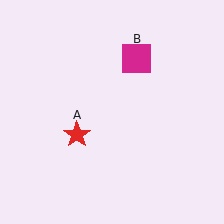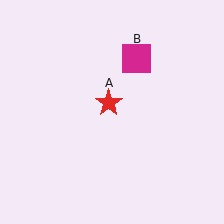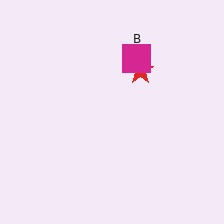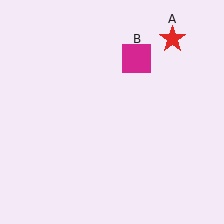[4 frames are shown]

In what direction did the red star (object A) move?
The red star (object A) moved up and to the right.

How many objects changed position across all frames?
1 object changed position: red star (object A).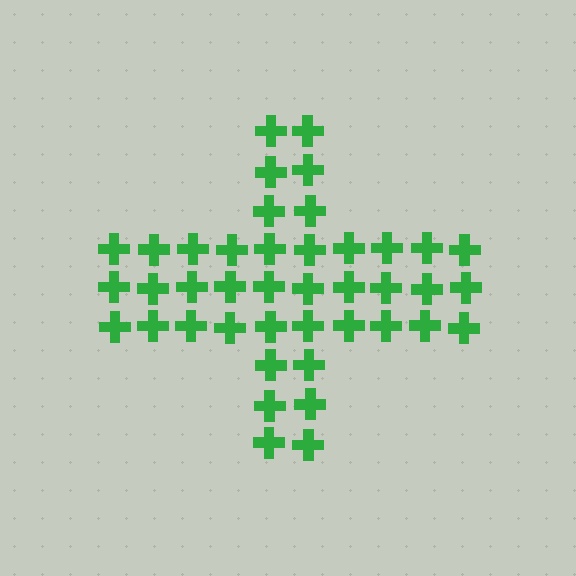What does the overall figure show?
The overall figure shows a cross.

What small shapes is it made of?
It is made of small crosses.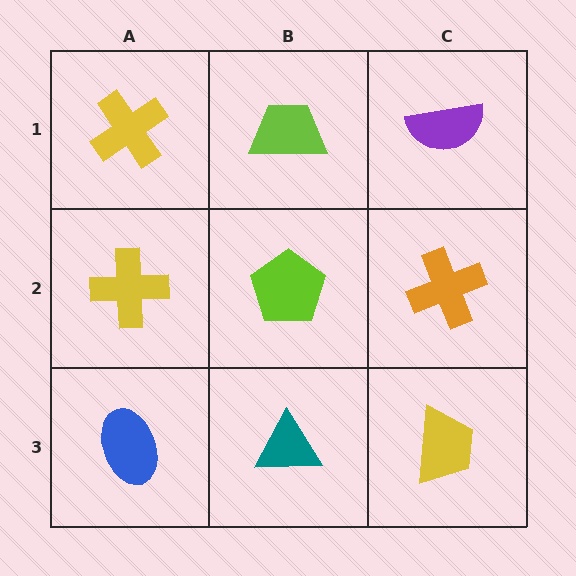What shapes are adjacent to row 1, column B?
A lime pentagon (row 2, column B), a yellow cross (row 1, column A), a purple semicircle (row 1, column C).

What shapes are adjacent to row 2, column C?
A purple semicircle (row 1, column C), a yellow trapezoid (row 3, column C), a lime pentagon (row 2, column B).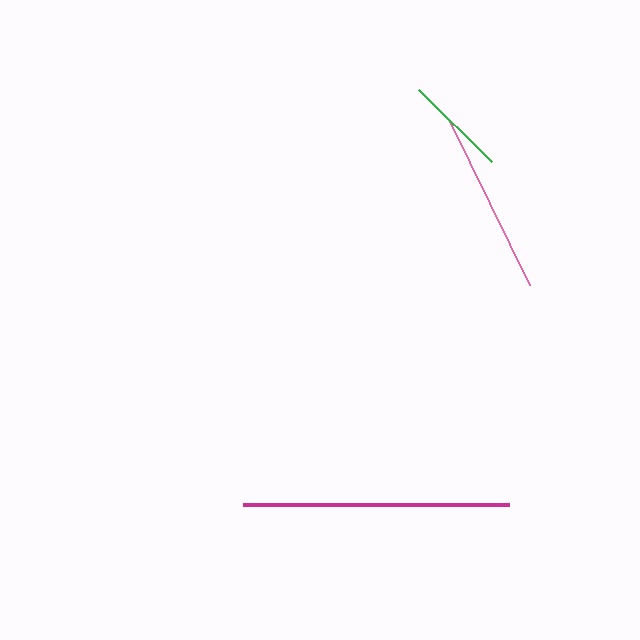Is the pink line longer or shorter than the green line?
The pink line is longer than the green line.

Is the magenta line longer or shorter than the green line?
The magenta line is longer than the green line.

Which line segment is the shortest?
The green line is the shortest at approximately 102 pixels.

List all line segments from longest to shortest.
From longest to shortest: magenta, pink, green.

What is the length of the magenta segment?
The magenta segment is approximately 266 pixels long.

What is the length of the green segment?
The green segment is approximately 102 pixels long.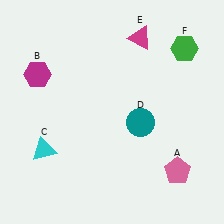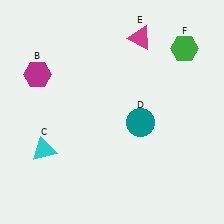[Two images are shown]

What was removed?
The pink pentagon (A) was removed in Image 2.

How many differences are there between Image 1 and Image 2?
There is 1 difference between the two images.